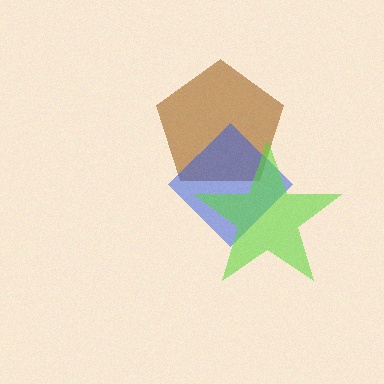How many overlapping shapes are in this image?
There are 3 overlapping shapes in the image.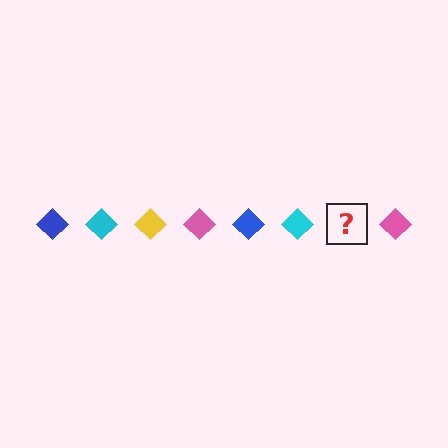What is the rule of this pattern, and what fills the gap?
The rule is that the pattern cycles through blue, cyan, yellow, pink diamonds. The gap should be filled with a yellow diamond.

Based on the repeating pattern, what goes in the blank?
The blank should be a yellow diamond.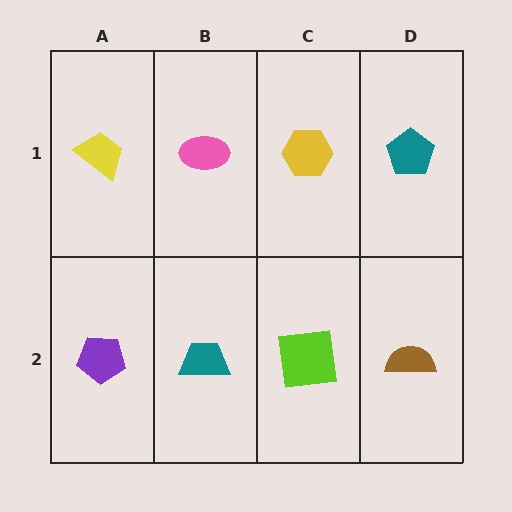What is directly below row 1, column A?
A purple pentagon.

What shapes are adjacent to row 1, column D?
A brown semicircle (row 2, column D), a yellow hexagon (row 1, column C).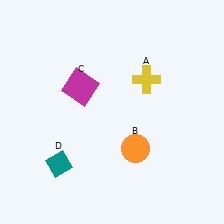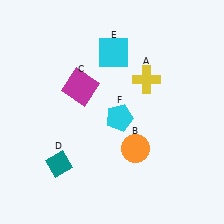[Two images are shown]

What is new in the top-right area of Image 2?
A cyan square (E) was added in the top-right area of Image 2.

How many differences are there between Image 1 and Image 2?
There are 2 differences between the two images.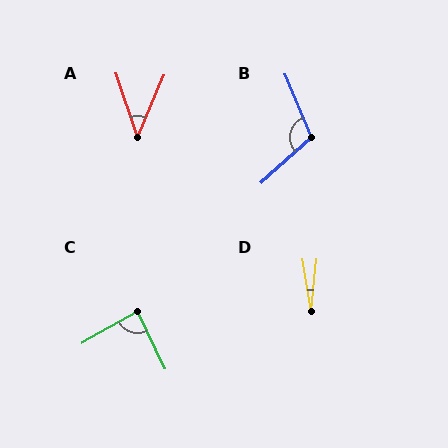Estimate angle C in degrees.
Approximately 86 degrees.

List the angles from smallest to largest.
D (15°), A (41°), C (86°), B (109°).